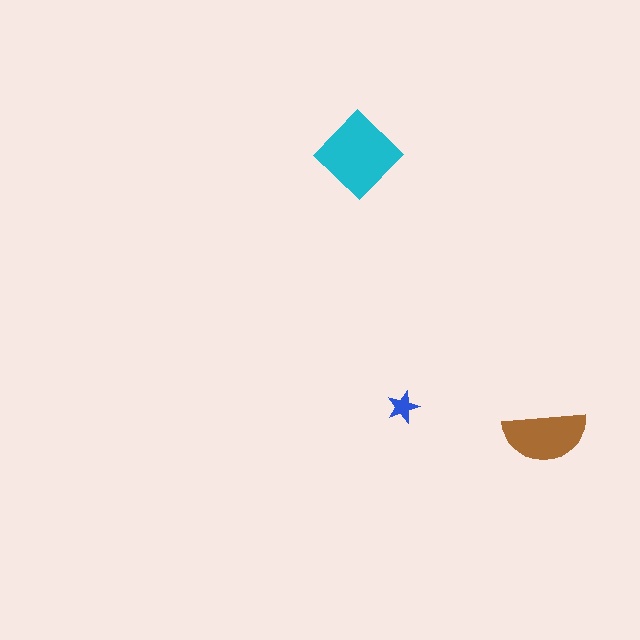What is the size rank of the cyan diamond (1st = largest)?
1st.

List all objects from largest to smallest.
The cyan diamond, the brown semicircle, the blue star.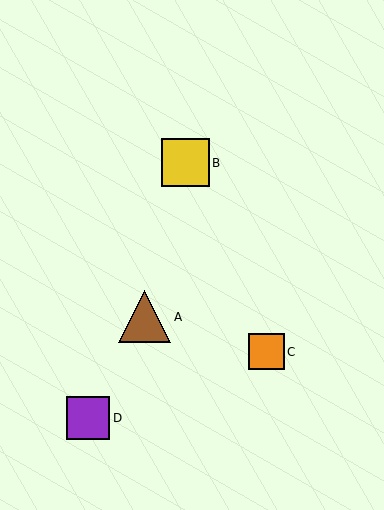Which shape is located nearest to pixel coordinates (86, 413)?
The purple square (labeled D) at (88, 418) is nearest to that location.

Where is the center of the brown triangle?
The center of the brown triangle is at (145, 317).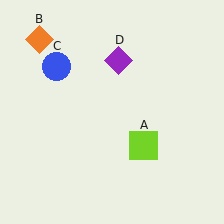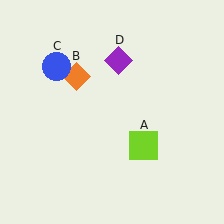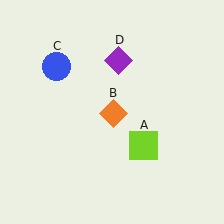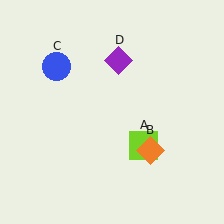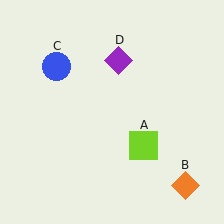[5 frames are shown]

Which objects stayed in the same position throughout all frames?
Lime square (object A) and blue circle (object C) and purple diamond (object D) remained stationary.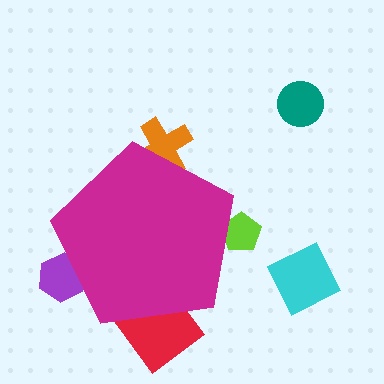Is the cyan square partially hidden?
No, the cyan square is fully visible.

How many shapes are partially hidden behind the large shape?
4 shapes are partially hidden.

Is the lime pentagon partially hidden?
Yes, the lime pentagon is partially hidden behind the magenta pentagon.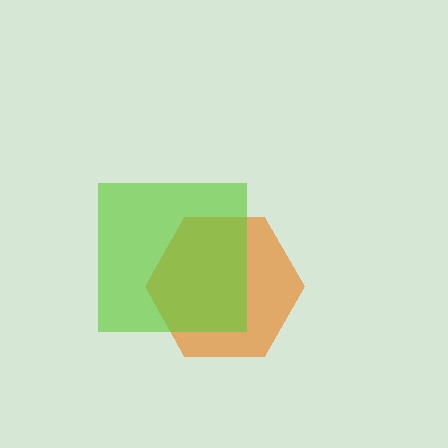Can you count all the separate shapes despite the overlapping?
Yes, there are 2 separate shapes.